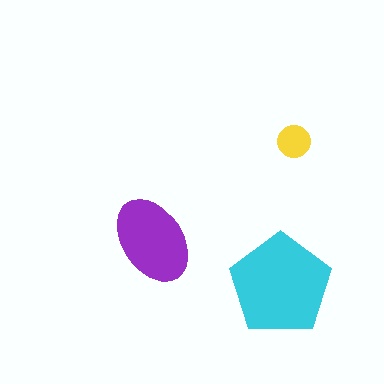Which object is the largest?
The cyan pentagon.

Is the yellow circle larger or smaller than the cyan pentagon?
Smaller.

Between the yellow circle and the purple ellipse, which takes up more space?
The purple ellipse.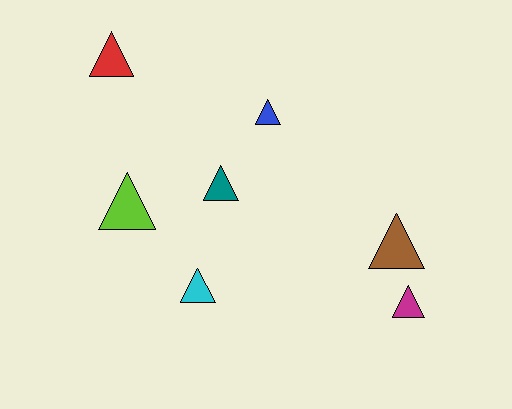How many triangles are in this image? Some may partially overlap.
There are 7 triangles.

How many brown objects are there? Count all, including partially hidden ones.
There is 1 brown object.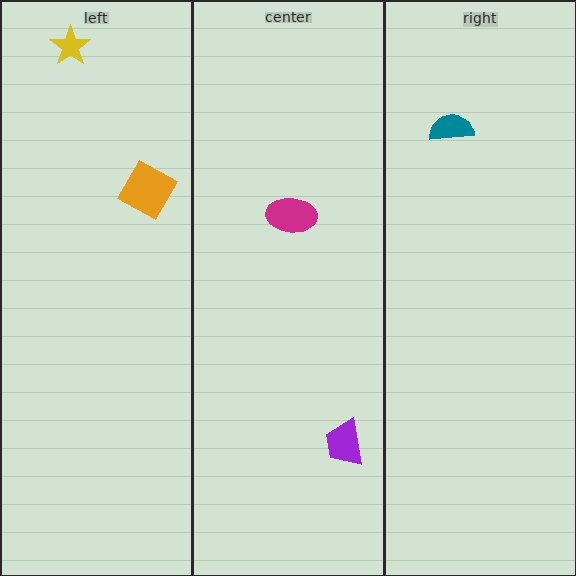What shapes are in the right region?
The teal semicircle.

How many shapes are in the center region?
2.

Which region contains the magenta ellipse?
The center region.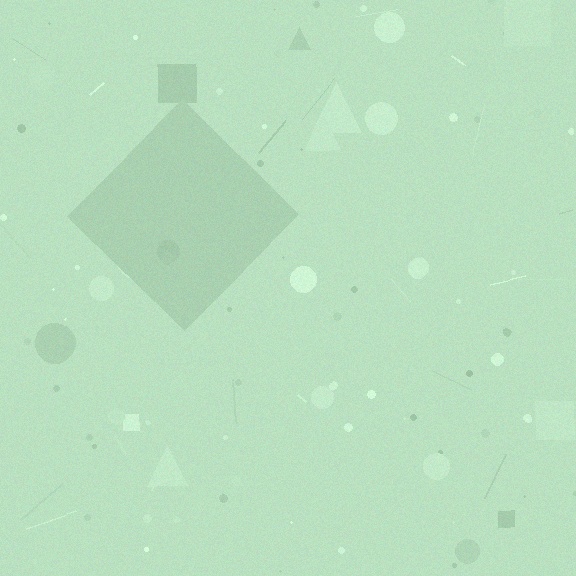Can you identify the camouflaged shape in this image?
The camouflaged shape is a diamond.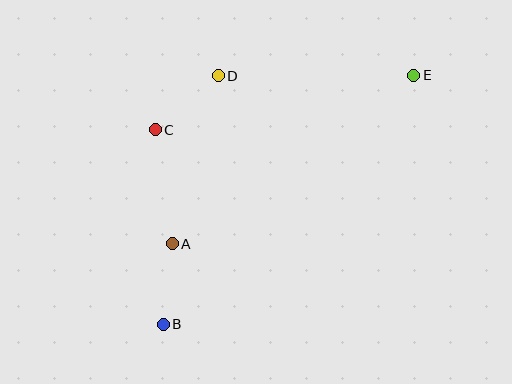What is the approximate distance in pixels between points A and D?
The distance between A and D is approximately 174 pixels.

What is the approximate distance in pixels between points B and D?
The distance between B and D is approximately 255 pixels.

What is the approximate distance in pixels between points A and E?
The distance between A and E is approximately 294 pixels.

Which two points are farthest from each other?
Points B and E are farthest from each other.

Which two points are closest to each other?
Points A and B are closest to each other.